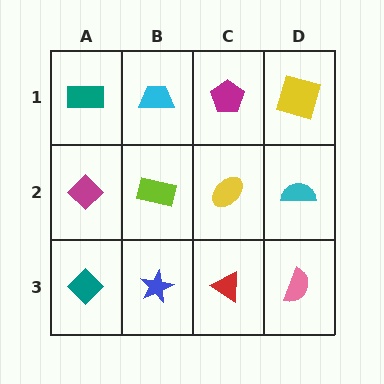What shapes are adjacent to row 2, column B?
A cyan trapezoid (row 1, column B), a blue star (row 3, column B), a magenta diamond (row 2, column A), a yellow ellipse (row 2, column C).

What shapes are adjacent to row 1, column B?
A lime rectangle (row 2, column B), a teal rectangle (row 1, column A), a magenta pentagon (row 1, column C).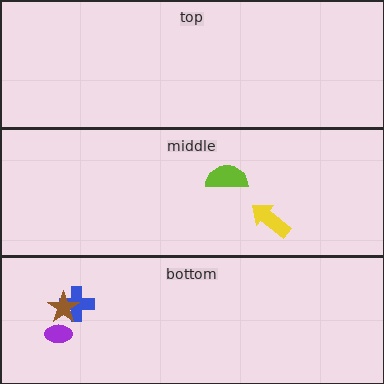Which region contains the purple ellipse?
The bottom region.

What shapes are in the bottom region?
The purple ellipse, the blue cross, the brown star.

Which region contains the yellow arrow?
The middle region.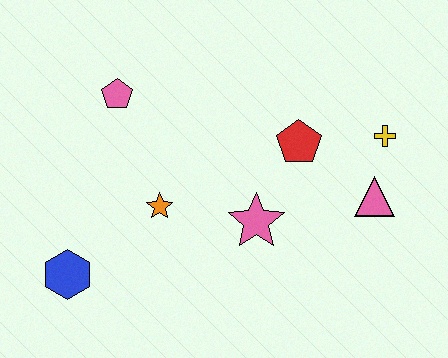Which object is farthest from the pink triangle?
The blue hexagon is farthest from the pink triangle.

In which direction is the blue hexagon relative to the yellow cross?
The blue hexagon is to the left of the yellow cross.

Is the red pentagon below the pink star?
No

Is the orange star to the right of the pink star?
No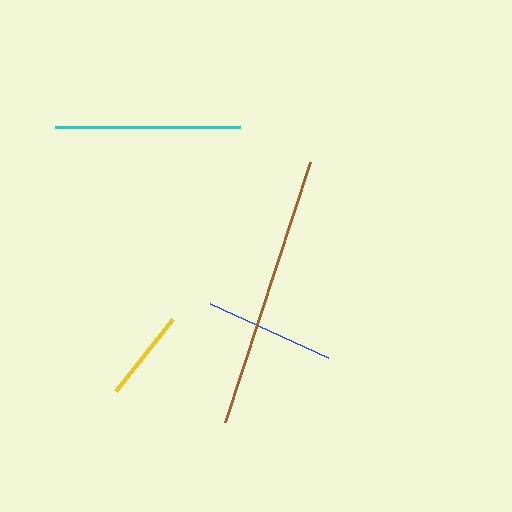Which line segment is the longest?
The brown line is the longest at approximately 273 pixels.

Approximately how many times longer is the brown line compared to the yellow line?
The brown line is approximately 3.0 times the length of the yellow line.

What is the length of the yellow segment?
The yellow segment is approximately 92 pixels long.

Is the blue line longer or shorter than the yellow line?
The blue line is longer than the yellow line.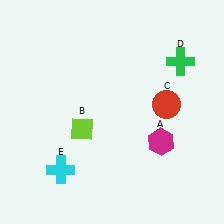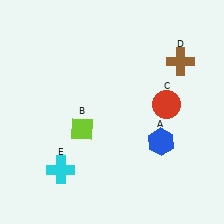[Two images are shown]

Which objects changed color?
A changed from magenta to blue. D changed from green to brown.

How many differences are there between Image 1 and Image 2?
There are 2 differences between the two images.